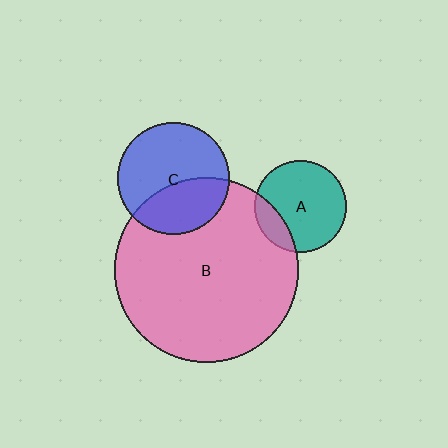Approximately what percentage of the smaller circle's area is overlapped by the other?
Approximately 20%.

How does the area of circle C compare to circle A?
Approximately 1.5 times.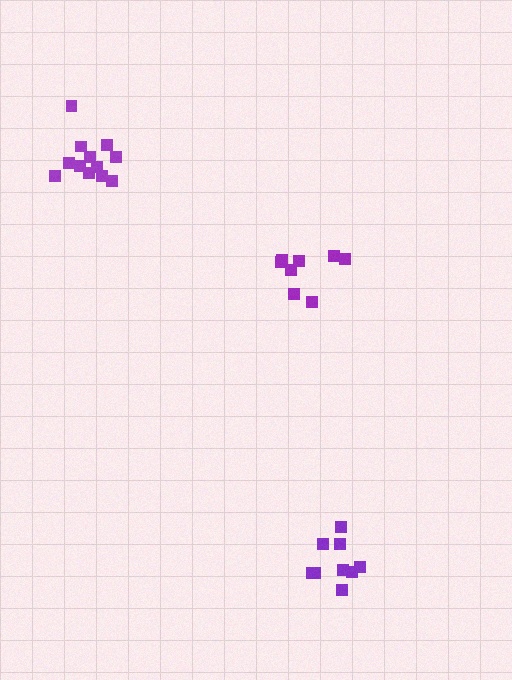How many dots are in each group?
Group 1: 12 dots, Group 2: 9 dots, Group 3: 8 dots (29 total).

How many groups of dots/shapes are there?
There are 3 groups.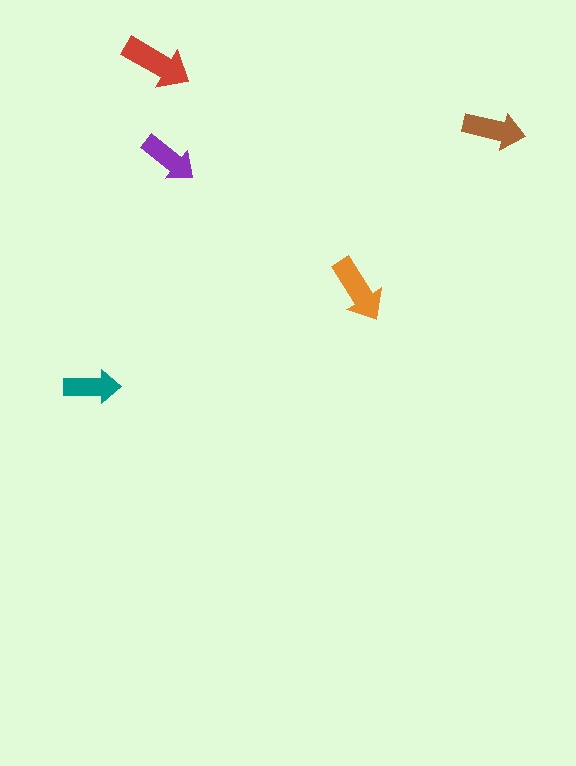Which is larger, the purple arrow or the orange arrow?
The orange one.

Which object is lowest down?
The teal arrow is bottommost.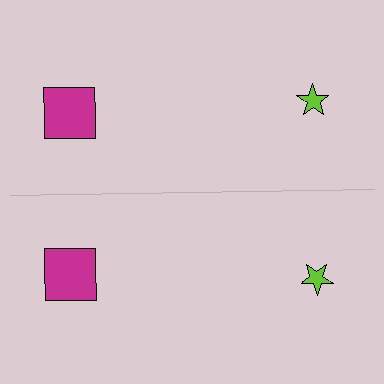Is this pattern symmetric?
Yes, this pattern has bilateral (reflection) symmetry.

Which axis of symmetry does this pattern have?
The pattern has a horizontal axis of symmetry running through the center of the image.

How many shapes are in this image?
There are 4 shapes in this image.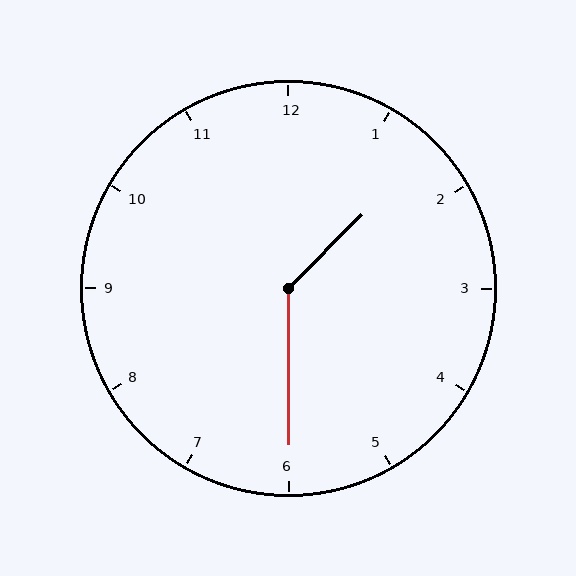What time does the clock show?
1:30.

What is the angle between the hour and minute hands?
Approximately 135 degrees.